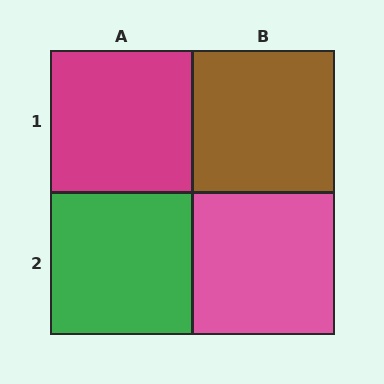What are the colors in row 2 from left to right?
Green, pink.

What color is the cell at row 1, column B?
Brown.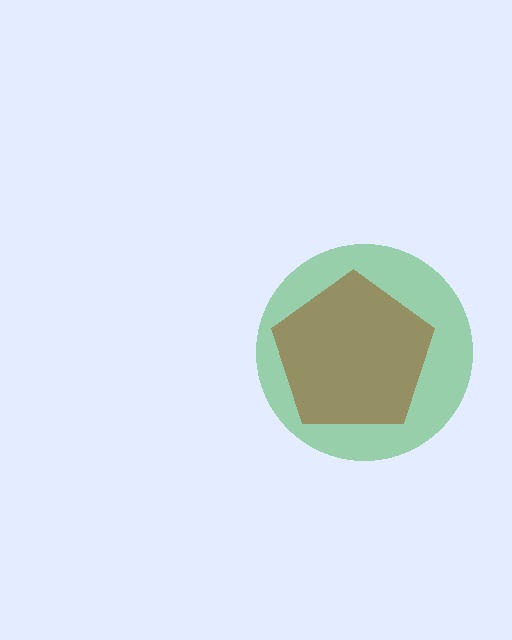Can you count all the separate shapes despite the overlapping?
Yes, there are 2 separate shapes.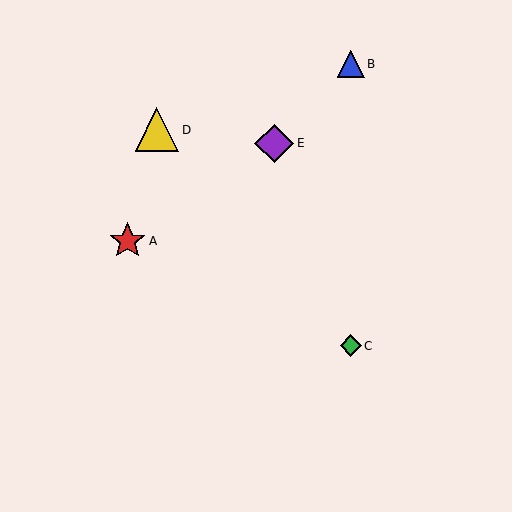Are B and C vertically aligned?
Yes, both are at x≈351.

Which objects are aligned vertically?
Objects B, C are aligned vertically.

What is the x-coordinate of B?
Object B is at x≈351.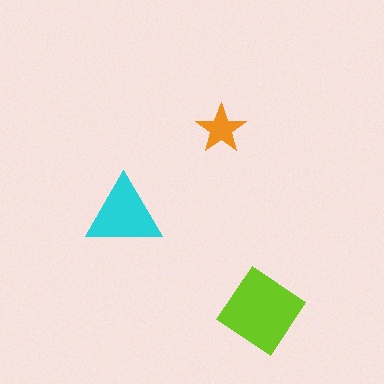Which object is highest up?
The orange star is topmost.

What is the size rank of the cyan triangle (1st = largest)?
2nd.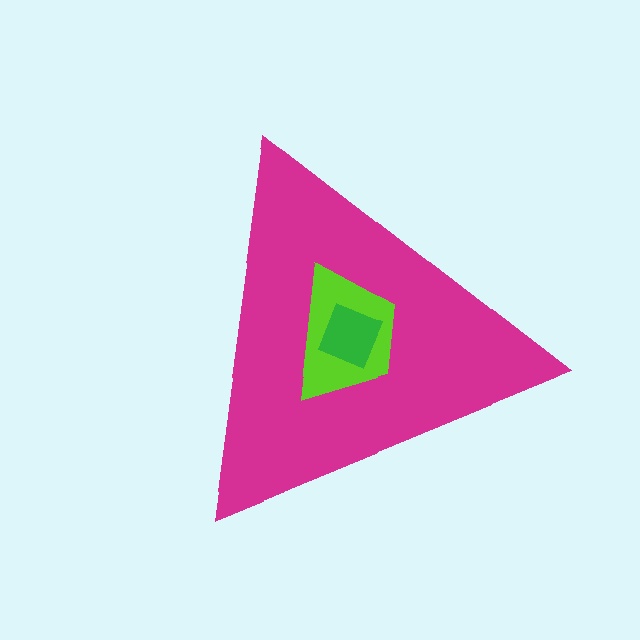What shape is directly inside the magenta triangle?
The lime trapezoid.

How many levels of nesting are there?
3.